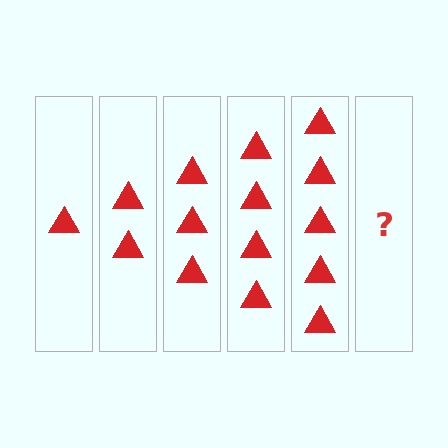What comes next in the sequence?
The next element should be 6 triangles.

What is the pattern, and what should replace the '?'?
The pattern is that each step adds one more triangle. The '?' should be 6 triangles.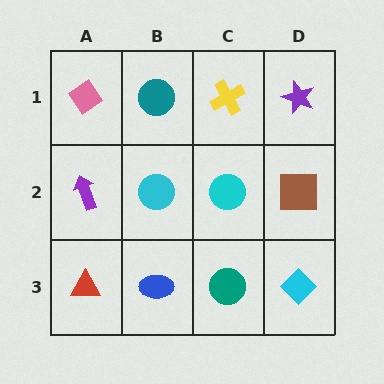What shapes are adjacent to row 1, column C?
A cyan circle (row 2, column C), a teal circle (row 1, column B), a purple star (row 1, column D).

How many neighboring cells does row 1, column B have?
3.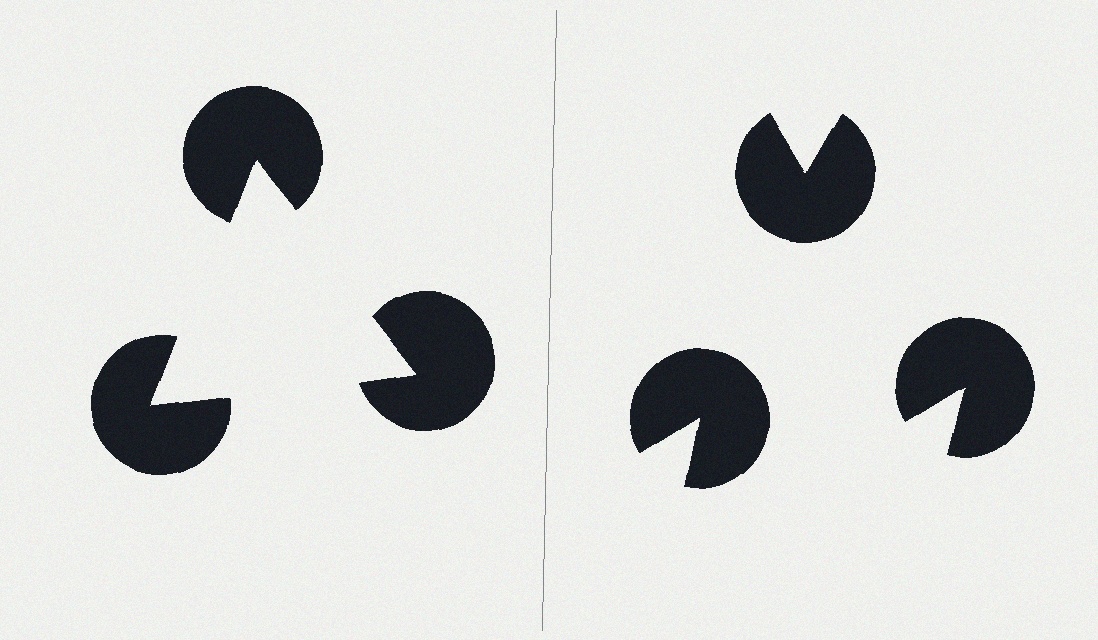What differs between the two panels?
The pac-man discs are positioned identically on both sides; only the wedge orientations differ. On the left they align to a triangle; on the right they are misaligned.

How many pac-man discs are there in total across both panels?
6 — 3 on each side.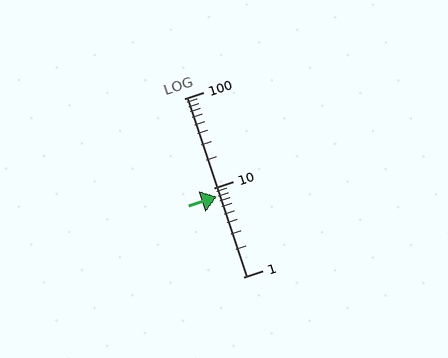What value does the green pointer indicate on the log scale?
The pointer indicates approximately 7.9.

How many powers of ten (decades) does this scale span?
The scale spans 2 decades, from 1 to 100.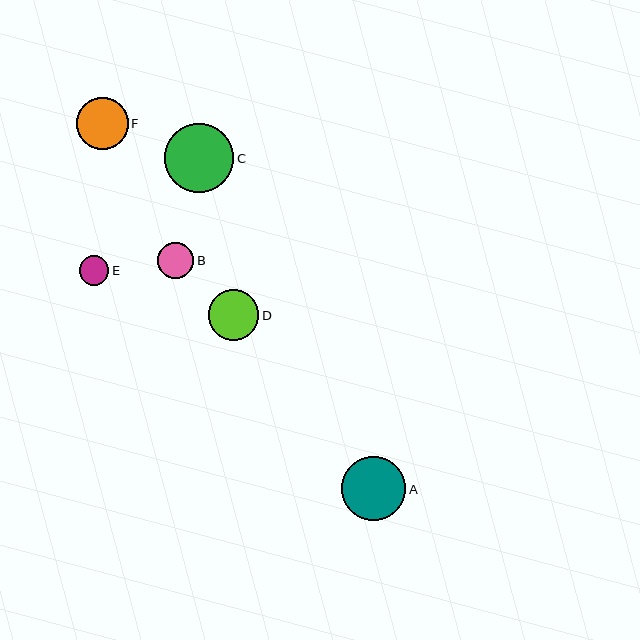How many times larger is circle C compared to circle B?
Circle C is approximately 1.9 times the size of circle B.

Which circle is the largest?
Circle C is the largest with a size of approximately 69 pixels.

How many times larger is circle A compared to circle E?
Circle A is approximately 2.2 times the size of circle E.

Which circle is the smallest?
Circle E is the smallest with a size of approximately 29 pixels.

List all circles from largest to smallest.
From largest to smallest: C, A, F, D, B, E.